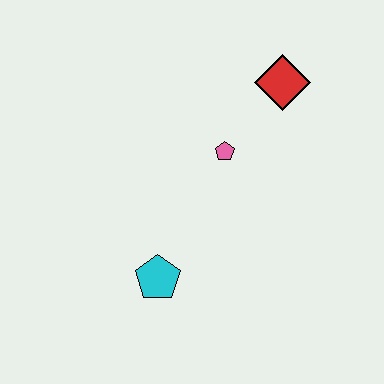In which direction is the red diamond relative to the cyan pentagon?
The red diamond is above the cyan pentagon.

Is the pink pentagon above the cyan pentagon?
Yes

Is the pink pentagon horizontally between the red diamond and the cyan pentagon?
Yes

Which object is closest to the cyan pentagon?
The pink pentagon is closest to the cyan pentagon.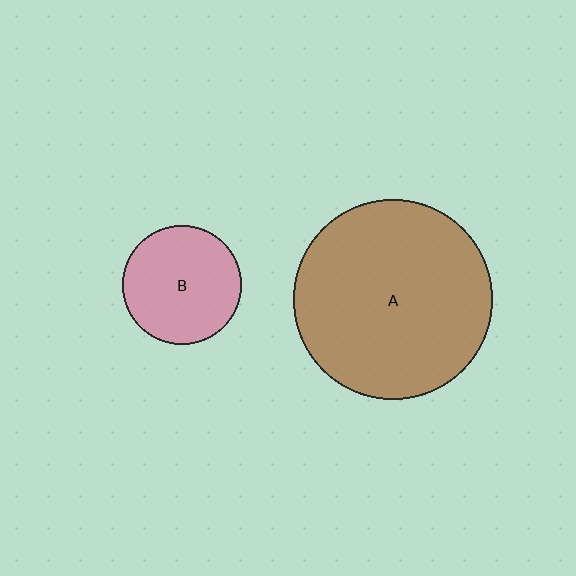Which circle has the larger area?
Circle A (brown).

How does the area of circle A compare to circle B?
Approximately 2.8 times.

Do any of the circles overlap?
No, none of the circles overlap.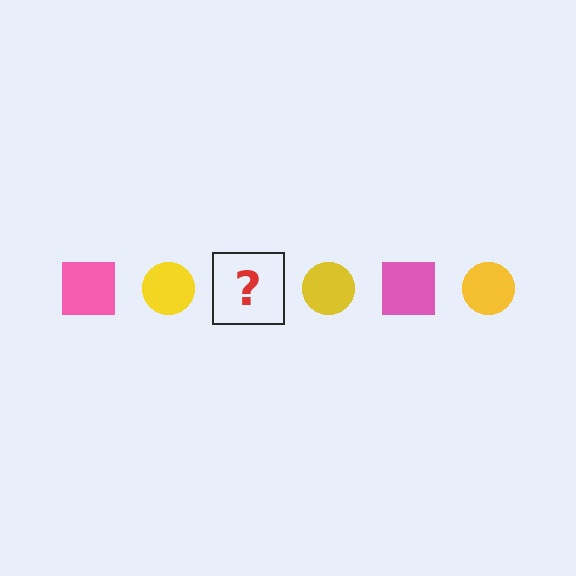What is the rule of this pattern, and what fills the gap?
The rule is that the pattern alternates between pink square and yellow circle. The gap should be filled with a pink square.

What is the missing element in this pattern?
The missing element is a pink square.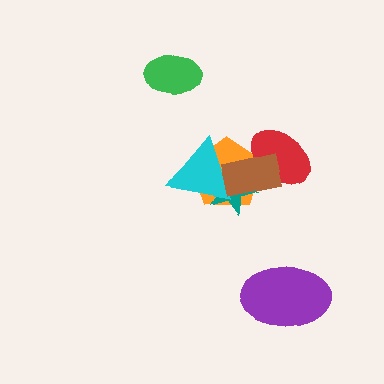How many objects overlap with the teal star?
3 objects overlap with the teal star.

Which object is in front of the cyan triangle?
The brown rectangle is in front of the cyan triangle.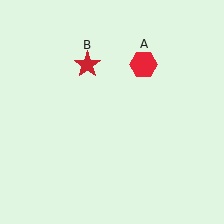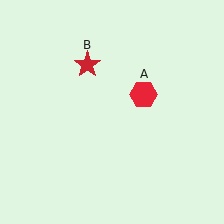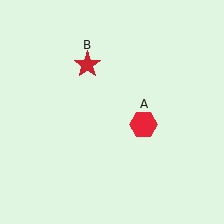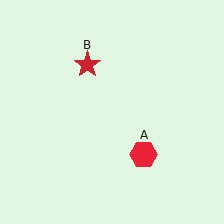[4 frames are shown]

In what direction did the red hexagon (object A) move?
The red hexagon (object A) moved down.